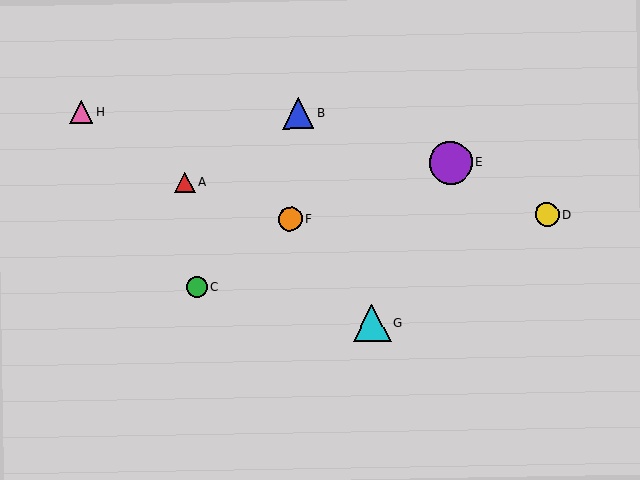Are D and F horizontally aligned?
Yes, both are at y≈215.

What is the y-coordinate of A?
Object A is at y≈183.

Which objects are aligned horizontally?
Objects D, F are aligned horizontally.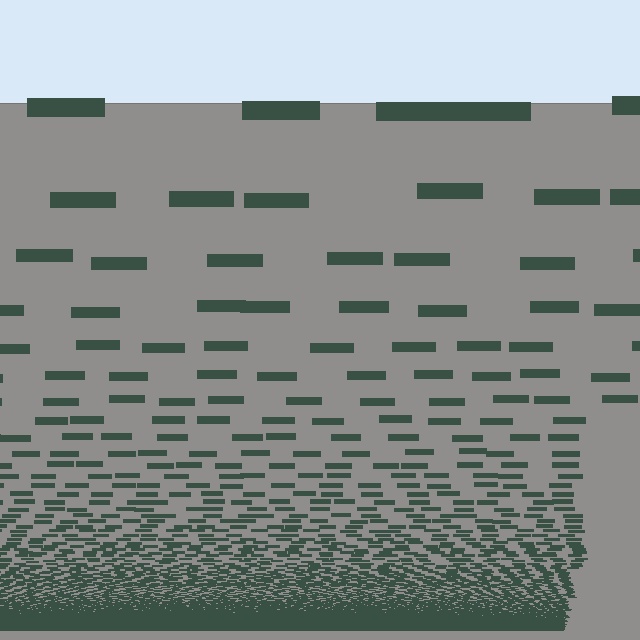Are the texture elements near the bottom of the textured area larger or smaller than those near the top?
Smaller. The gradient is inverted — elements near the bottom are smaller and denser.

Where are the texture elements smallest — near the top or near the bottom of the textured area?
Near the bottom.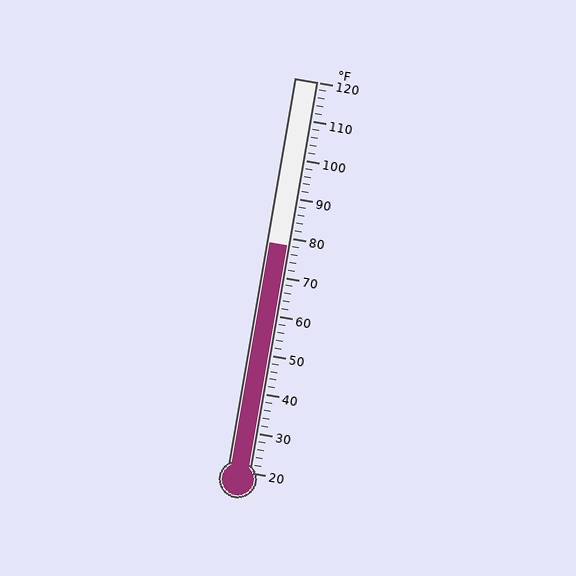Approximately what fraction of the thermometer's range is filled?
The thermometer is filled to approximately 60% of its range.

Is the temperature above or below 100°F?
The temperature is below 100°F.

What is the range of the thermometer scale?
The thermometer scale ranges from 20°F to 120°F.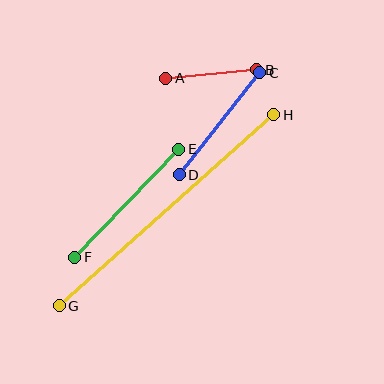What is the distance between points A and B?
The distance is approximately 91 pixels.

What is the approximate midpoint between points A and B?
The midpoint is at approximately (211, 74) pixels.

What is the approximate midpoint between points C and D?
The midpoint is at approximately (220, 124) pixels.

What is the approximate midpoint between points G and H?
The midpoint is at approximately (167, 210) pixels.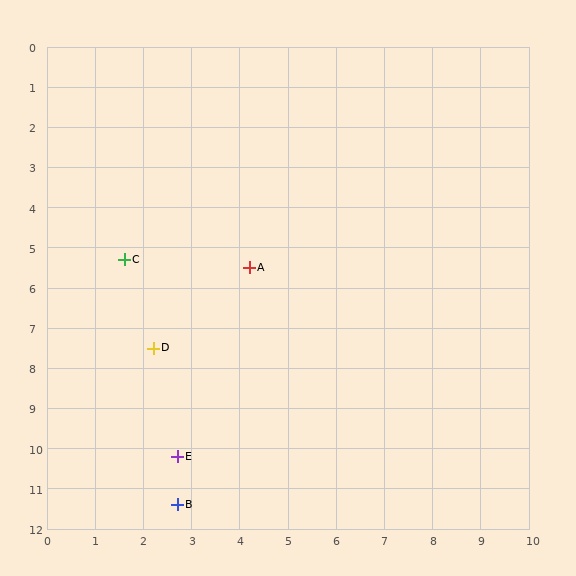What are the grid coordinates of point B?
Point B is at approximately (2.7, 11.4).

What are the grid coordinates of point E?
Point E is at approximately (2.7, 10.2).